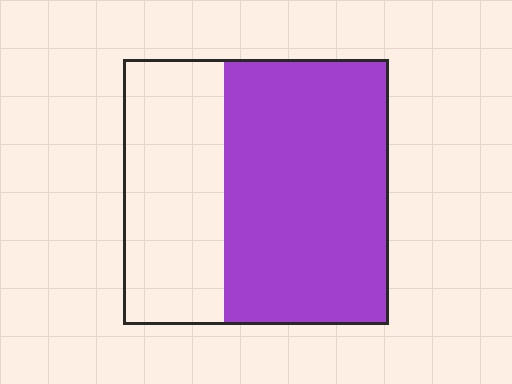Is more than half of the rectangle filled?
Yes.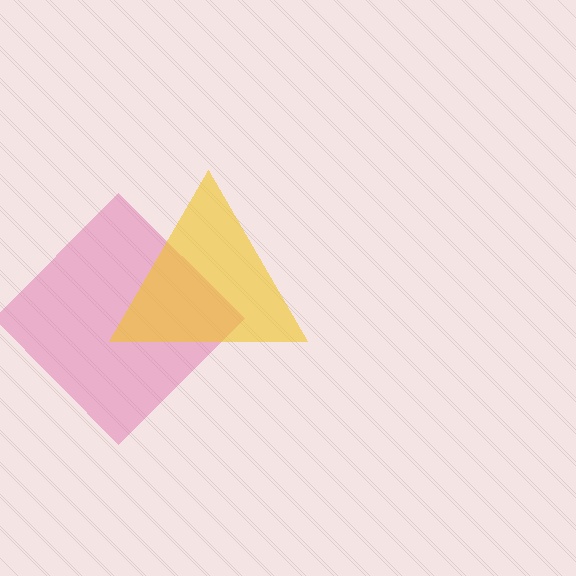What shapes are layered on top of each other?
The layered shapes are: a pink diamond, a yellow triangle.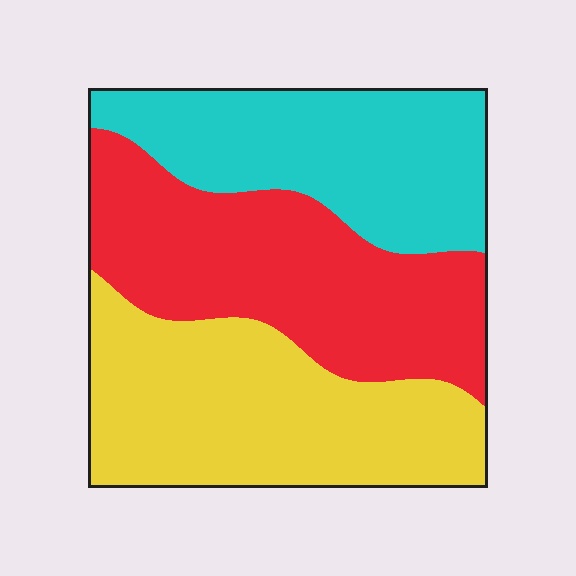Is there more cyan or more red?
Red.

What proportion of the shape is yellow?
Yellow takes up between a third and a half of the shape.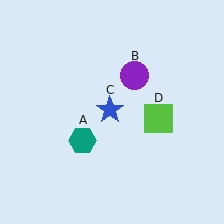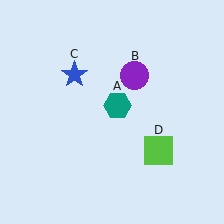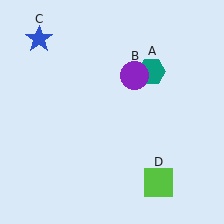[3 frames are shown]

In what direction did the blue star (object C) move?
The blue star (object C) moved up and to the left.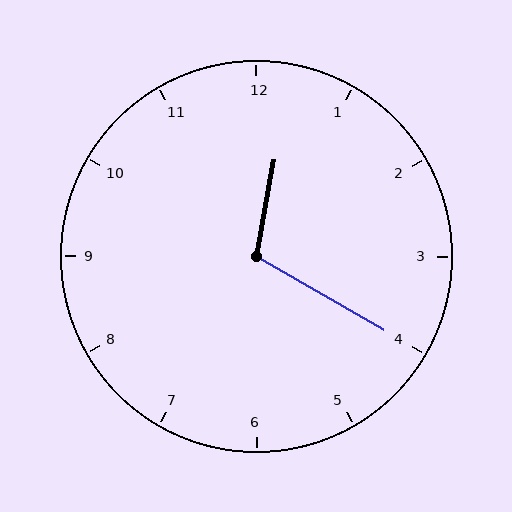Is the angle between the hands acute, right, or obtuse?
It is obtuse.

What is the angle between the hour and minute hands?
Approximately 110 degrees.